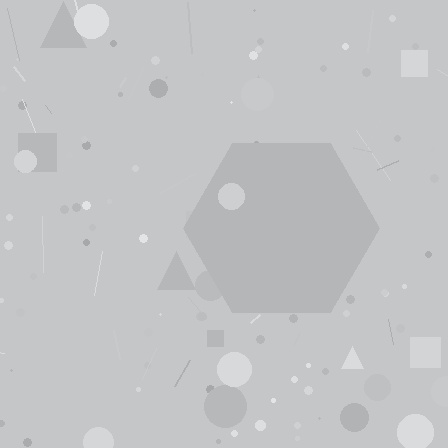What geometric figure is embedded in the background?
A hexagon is embedded in the background.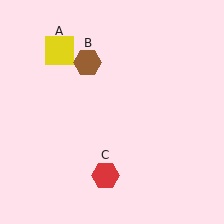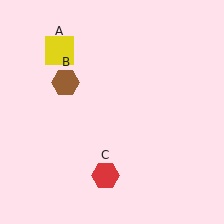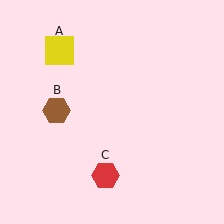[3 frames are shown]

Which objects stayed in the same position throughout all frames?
Yellow square (object A) and red hexagon (object C) remained stationary.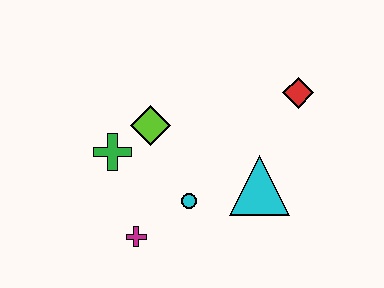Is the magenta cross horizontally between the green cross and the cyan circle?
Yes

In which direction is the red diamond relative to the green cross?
The red diamond is to the right of the green cross.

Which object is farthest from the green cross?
The red diamond is farthest from the green cross.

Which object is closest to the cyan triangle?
The cyan circle is closest to the cyan triangle.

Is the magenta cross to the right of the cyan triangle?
No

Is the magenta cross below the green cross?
Yes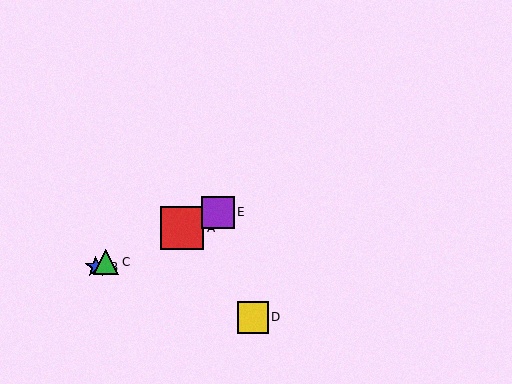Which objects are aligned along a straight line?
Objects A, B, C, E are aligned along a straight line.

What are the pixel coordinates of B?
Object B is at (96, 267).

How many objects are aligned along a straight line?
4 objects (A, B, C, E) are aligned along a straight line.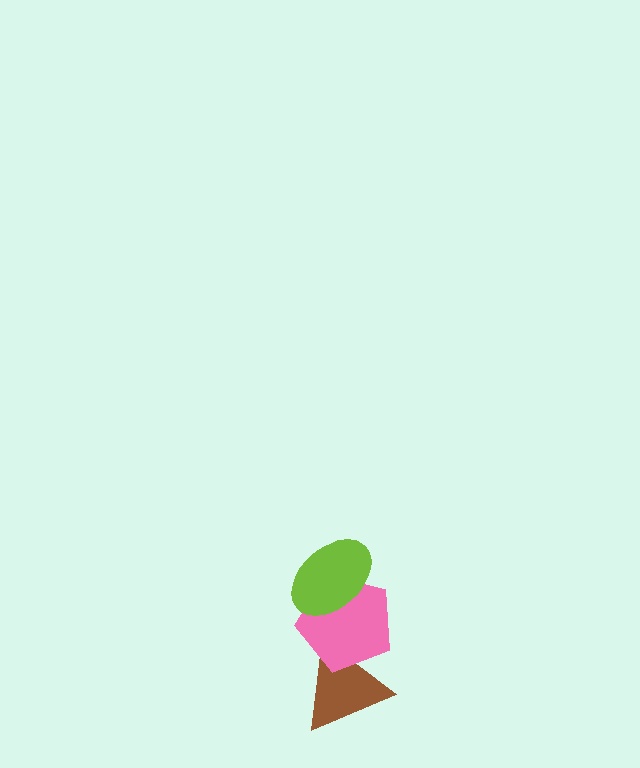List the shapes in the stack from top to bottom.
From top to bottom: the lime ellipse, the pink pentagon, the brown triangle.